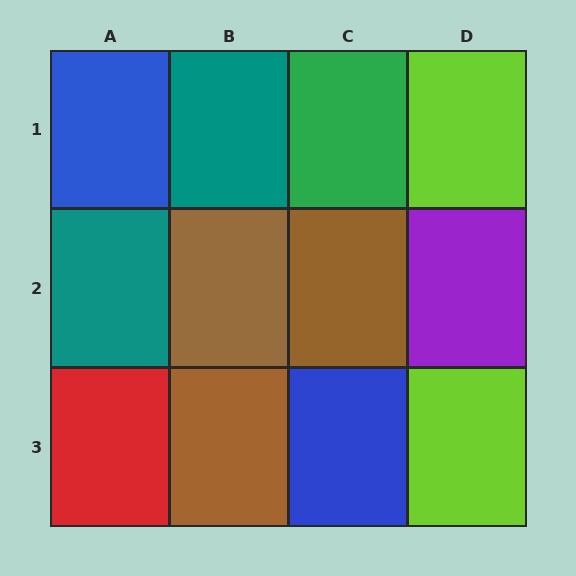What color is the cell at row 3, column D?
Lime.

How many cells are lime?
2 cells are lime.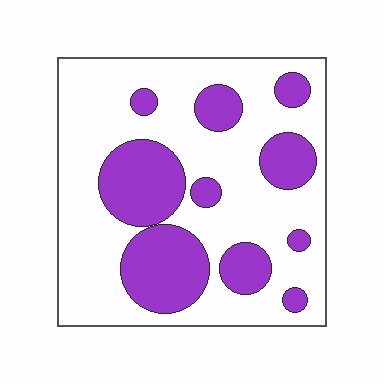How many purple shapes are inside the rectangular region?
10.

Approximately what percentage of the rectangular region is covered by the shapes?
Approximately 30%.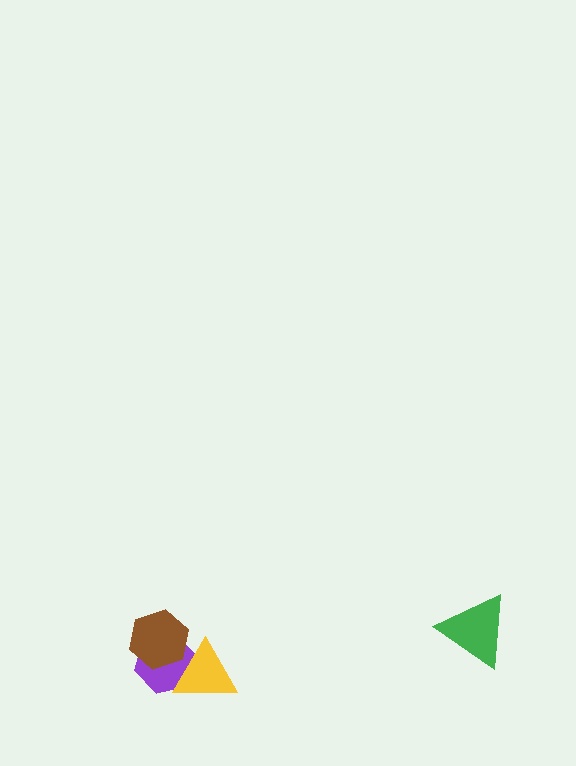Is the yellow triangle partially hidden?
Yes, it is partially covered by another shape.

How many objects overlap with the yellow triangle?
2 objects overlap with the yellow triangle.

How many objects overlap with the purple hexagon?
2 objects overlap with the purple hexagon.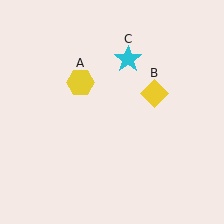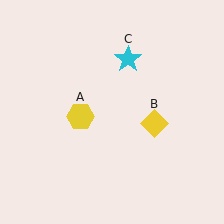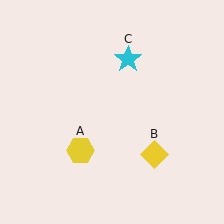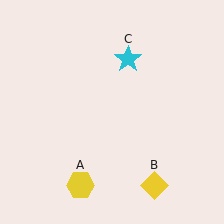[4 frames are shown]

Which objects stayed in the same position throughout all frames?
Cyan star (object C) remained stationary.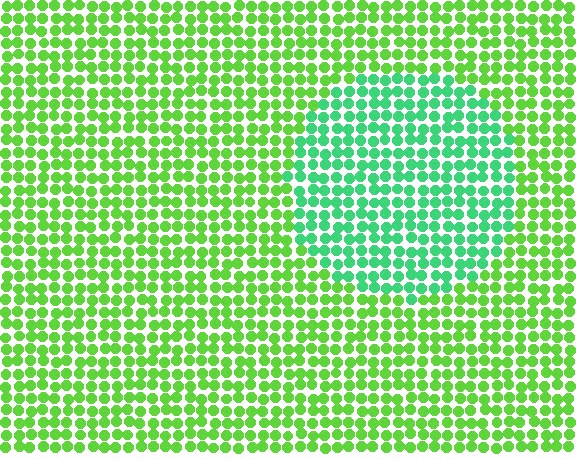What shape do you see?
I see a circle.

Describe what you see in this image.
The image is filled with small lime elements in a uniform arrangement. A circle-shaped region is visible where the elements are tinted to a slightly different hue, forming a subtle color boundary.